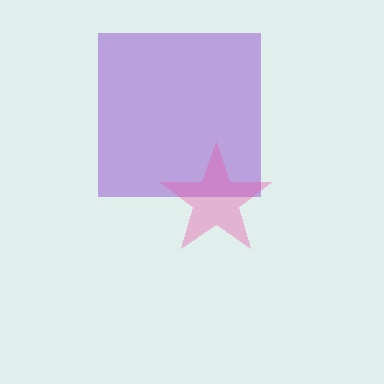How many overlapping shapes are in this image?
There are 2 overlapping shapes in the image.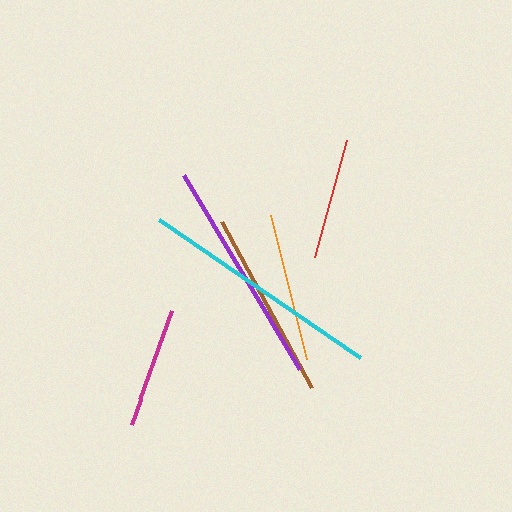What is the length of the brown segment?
The brown segment is approximately 189 pixels long.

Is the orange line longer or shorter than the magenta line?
The orange line is longer than the magenta line.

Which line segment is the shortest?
The red line is the shortest at approximately 121 pixels.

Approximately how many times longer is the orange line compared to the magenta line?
The orange line is approximately 1.2 times the length of the magenta line.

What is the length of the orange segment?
The orange segment is approximately 149 pixels long.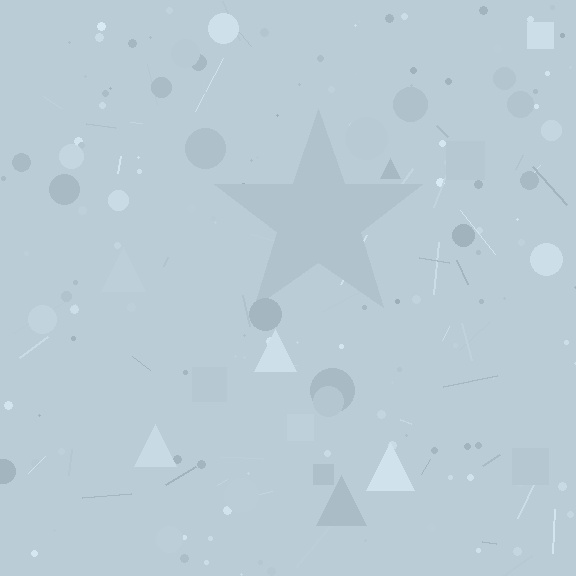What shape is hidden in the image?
A star is hidden in the image.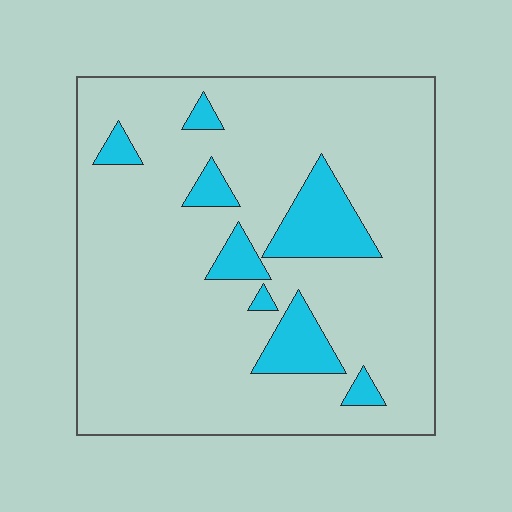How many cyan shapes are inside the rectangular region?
8.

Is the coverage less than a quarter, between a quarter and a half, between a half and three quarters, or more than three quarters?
Less than a quarter.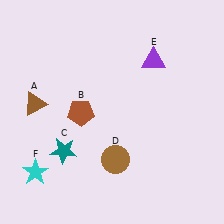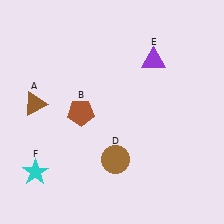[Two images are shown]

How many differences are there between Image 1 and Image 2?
There is 1 difference between the two images.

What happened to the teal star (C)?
The teal star (C) was removed in Image 2. It was in the bottom-left area of Image 1.